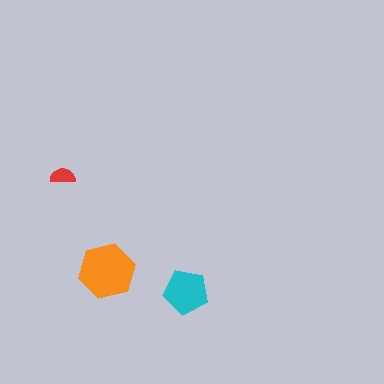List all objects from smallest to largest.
The red semicircle, the cyan pentagon, the orange hexagon.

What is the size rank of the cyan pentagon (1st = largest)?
2nd.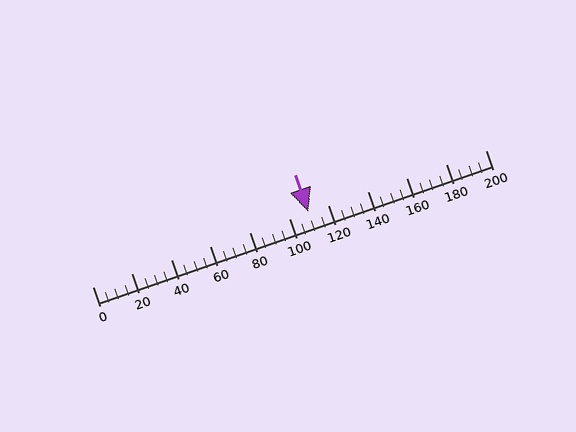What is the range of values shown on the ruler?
The ruler shows values from 0 to 200.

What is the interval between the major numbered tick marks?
The major tick marks are spaced 20 units apart.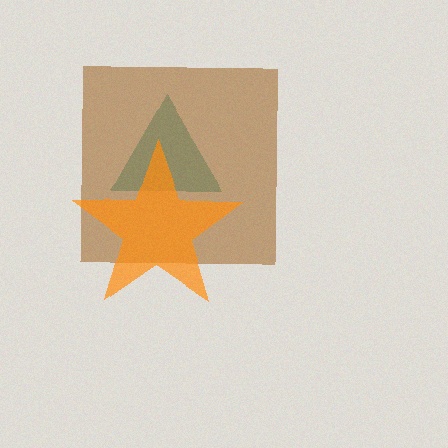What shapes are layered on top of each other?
The layered shapes are: a teal triangle, a brown square, an orange star.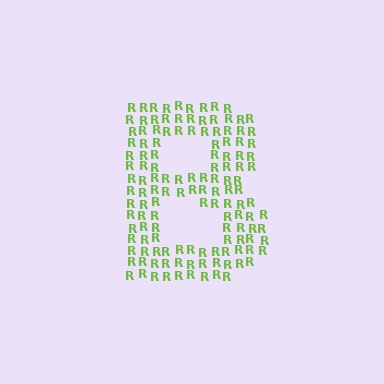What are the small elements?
The small elements are letter R's.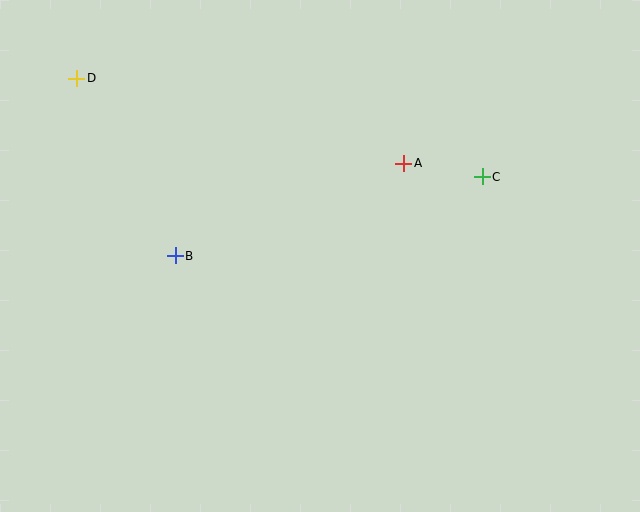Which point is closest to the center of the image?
Point A at (404, 163) is closest to the center.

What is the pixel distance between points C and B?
The distance between C and B is 317 pixels.